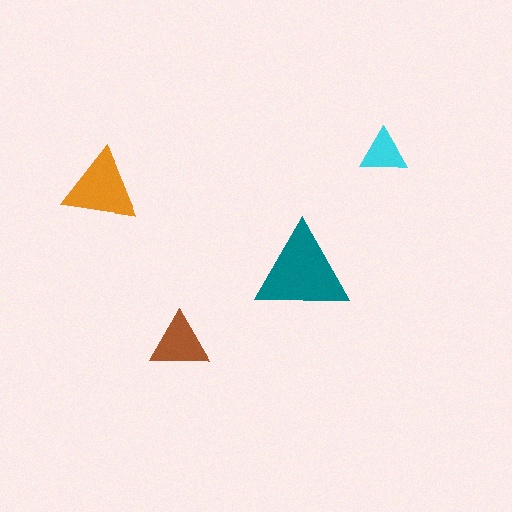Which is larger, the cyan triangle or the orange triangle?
The orange one.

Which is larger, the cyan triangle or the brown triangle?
The brown one.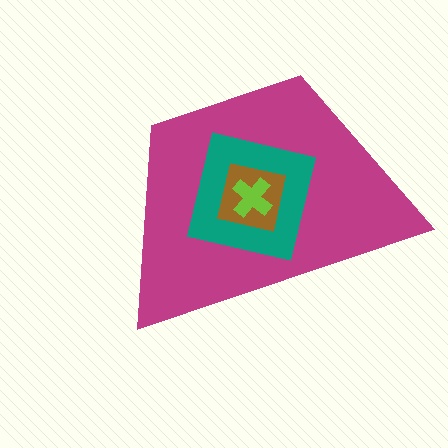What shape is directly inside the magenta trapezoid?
The teal square.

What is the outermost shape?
The magenta trapezoid.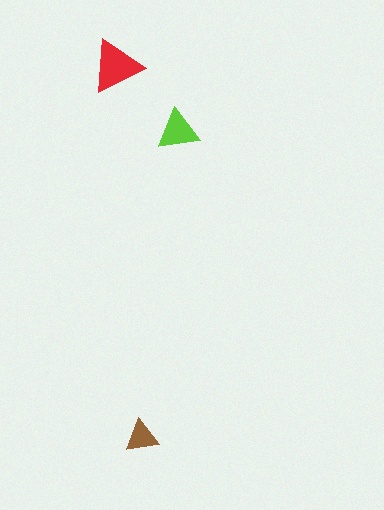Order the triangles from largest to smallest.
the red one, the lime one, the brown one.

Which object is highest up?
The red triangle is topmost.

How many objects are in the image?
There are 3 objects in the image.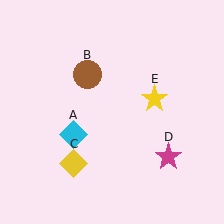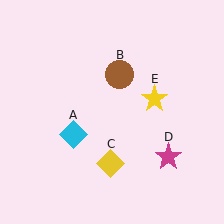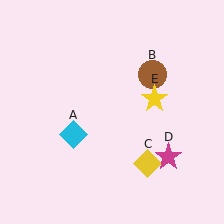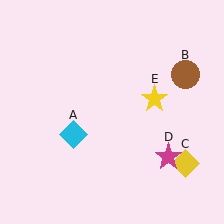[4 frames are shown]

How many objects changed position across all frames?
2 objects changed position: brown circle (object B), yellow diamond (object C).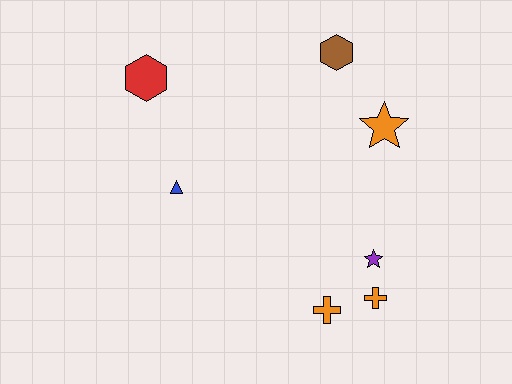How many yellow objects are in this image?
There are no yellow objects.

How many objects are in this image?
There are 7 objects.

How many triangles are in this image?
There is 1 triangle.